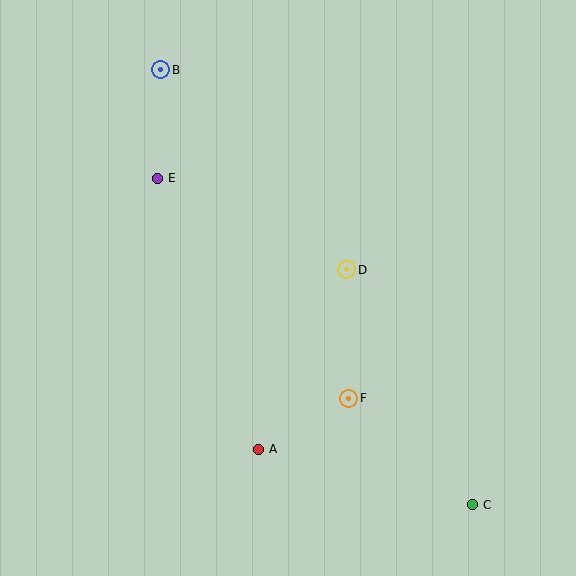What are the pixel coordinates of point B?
Point B is at (161, 70).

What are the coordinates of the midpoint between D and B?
The midpoint between D and B is at (254, 170).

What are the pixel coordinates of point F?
Point F is at (349, 398).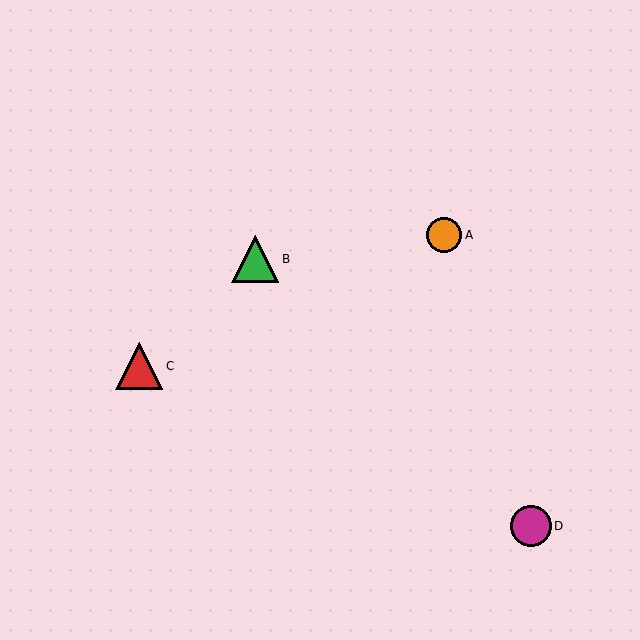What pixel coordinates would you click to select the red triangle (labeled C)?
Click at (139, 366) to select the red triangle C.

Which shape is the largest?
The red triangle (labeled C) is the largest.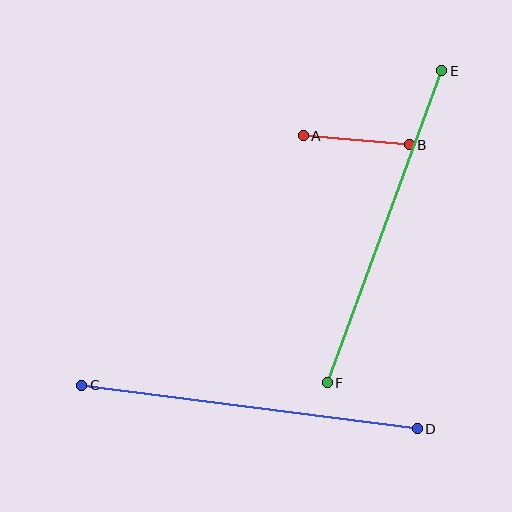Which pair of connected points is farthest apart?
Points C and D are farthest apart.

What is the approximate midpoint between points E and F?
The midpoint is at approximately (385, 227) pixels.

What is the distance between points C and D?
The distance is approximately 338 pixels.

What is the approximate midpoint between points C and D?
The midpoint is at approximately (250, 407) pixels.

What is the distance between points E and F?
The distance is approximately 332 pixels.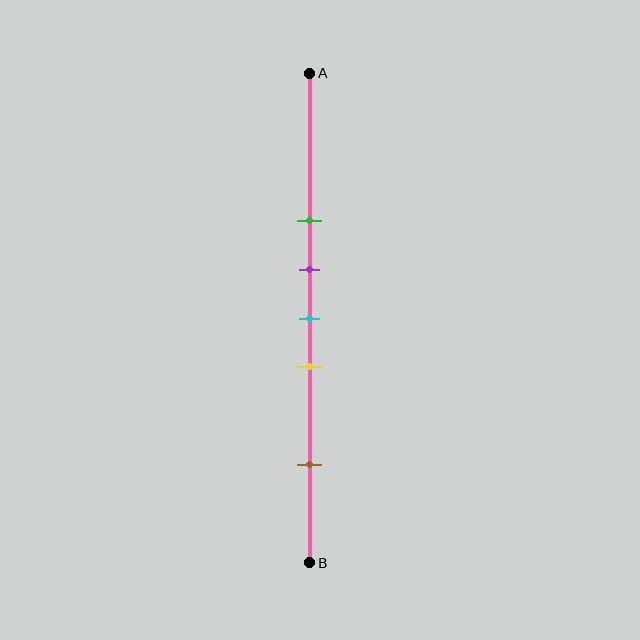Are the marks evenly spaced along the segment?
No, the marks are not evenly spaced.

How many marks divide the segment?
There are 5 marks dividing the segment.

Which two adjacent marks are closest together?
The purple and cyan marks are the closest adjacent pair.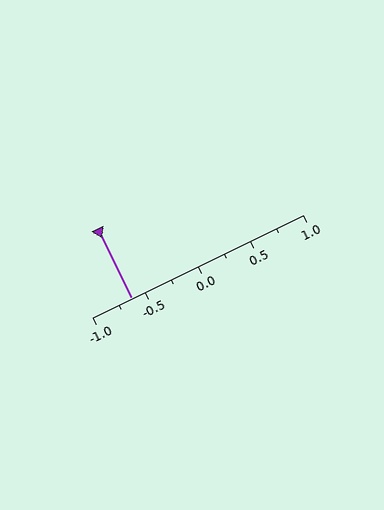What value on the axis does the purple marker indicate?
The marker indicates approximately -0.62.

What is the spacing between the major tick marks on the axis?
The major ticks are spaced 0.5 apart.